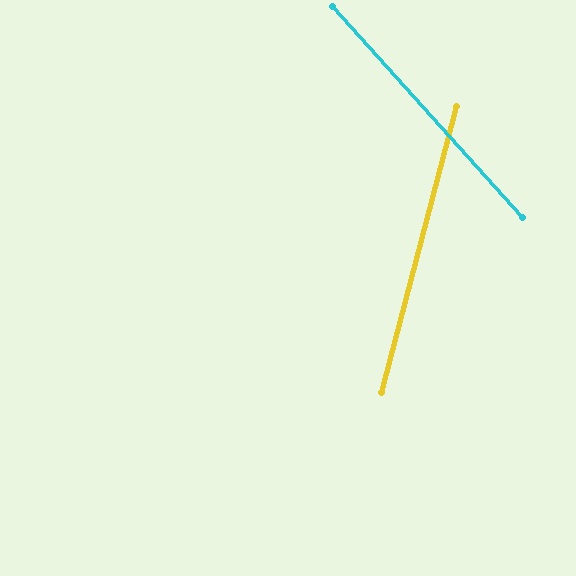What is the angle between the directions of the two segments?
Approximately 57 degrees.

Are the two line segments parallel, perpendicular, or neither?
Neither parallel nor perpendicular — they differ by about 57°.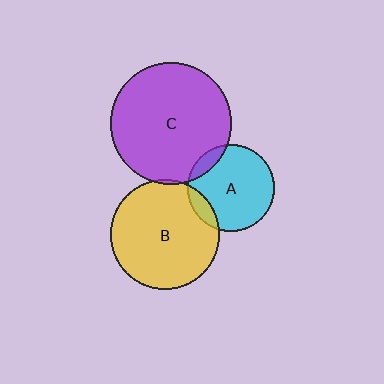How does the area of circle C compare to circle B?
Approximately 1.2 times.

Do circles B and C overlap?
Yes.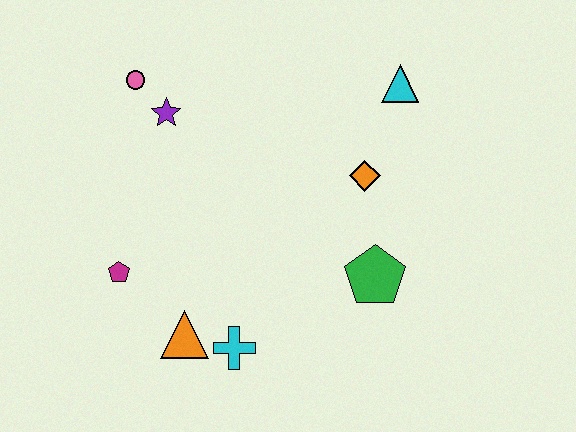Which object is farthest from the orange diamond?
The magenta pentagon is farthest from the orange diamond.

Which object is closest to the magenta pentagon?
The orange triangle is closest to the magenta pentagon.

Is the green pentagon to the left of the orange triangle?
No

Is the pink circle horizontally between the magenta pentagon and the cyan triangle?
Yes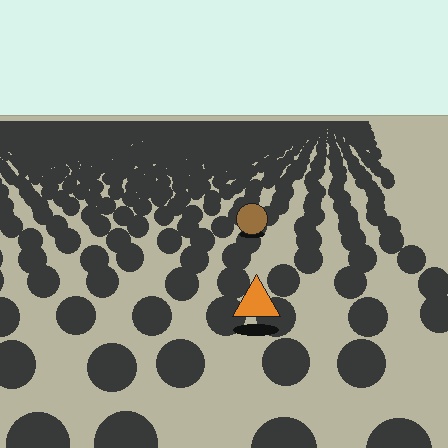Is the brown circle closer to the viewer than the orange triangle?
No. The orange triangle is closer — you can tell from the texture gradient: the ground texture is coarser near it.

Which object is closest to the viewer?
The orange triangle is closest. The texture marks near it are larger and more spread out.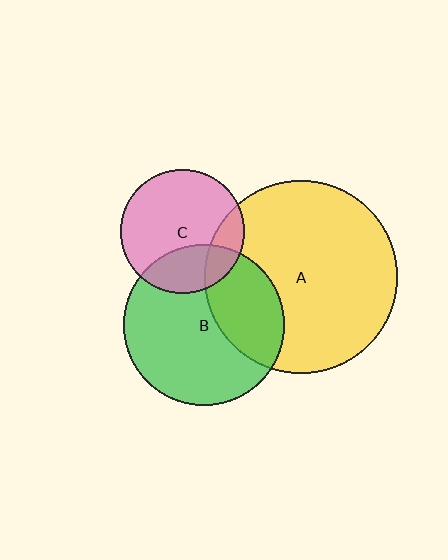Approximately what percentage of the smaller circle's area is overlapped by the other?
Approximately 30%.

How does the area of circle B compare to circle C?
Approximately 1.7 times.